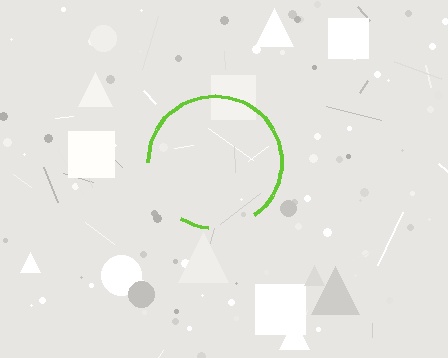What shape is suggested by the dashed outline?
The dashed outline suggests a circle.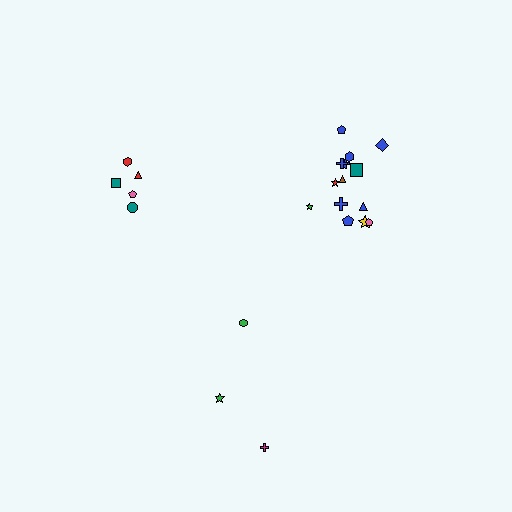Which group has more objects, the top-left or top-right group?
The top-right group.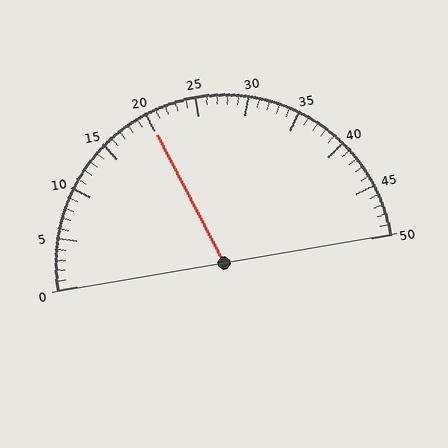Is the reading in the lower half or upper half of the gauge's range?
The reading is in the lower half of the range (0 to 50).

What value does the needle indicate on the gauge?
The needle indicates approximately 20.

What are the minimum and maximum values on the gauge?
The gauge ranges from 0 to 50.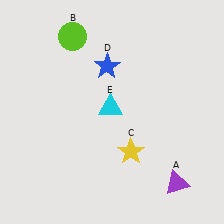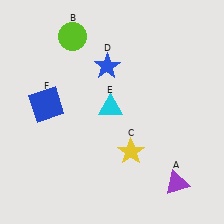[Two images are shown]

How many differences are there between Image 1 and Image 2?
There is 1 difference between the two images.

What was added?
A blue square (F) was added in Image 2.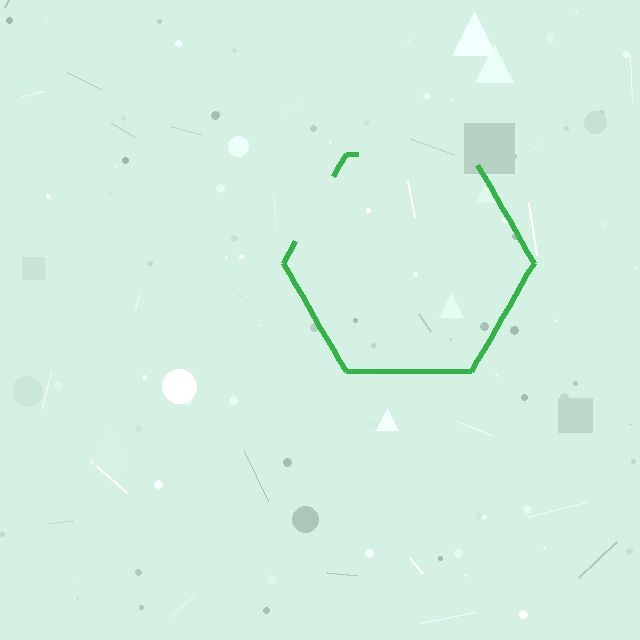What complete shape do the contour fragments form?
The contour fragments form a hexagon.